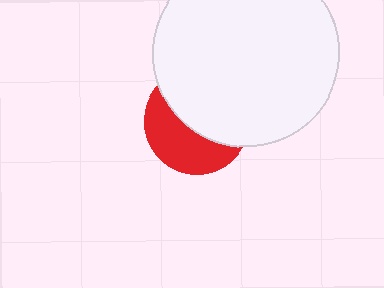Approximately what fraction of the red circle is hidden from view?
Roughly 55% of the red circle is hidden behind the white circle.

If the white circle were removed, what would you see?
You would see the complete red circle.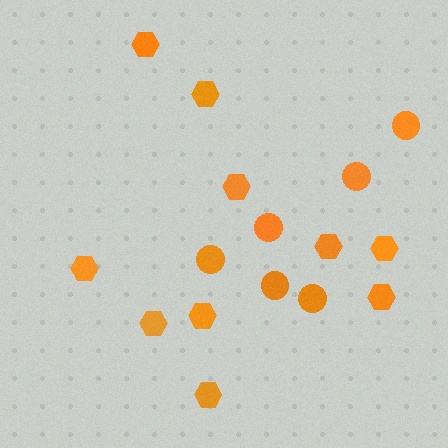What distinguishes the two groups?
There are 2 groups: one group of circles (6) and one group of hexagons (10).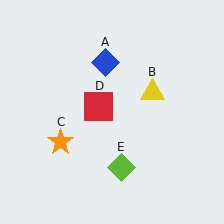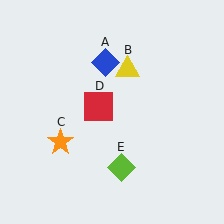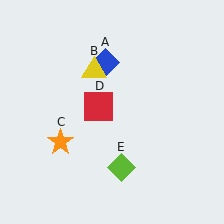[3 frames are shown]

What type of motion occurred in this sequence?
The yellow triangle (object B) rotated counterclockwise around the center of the scene.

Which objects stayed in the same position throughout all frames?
Blue diamond (object A) and orange star (object C) and red square (object D) and lime diamond (object E) remained stationary.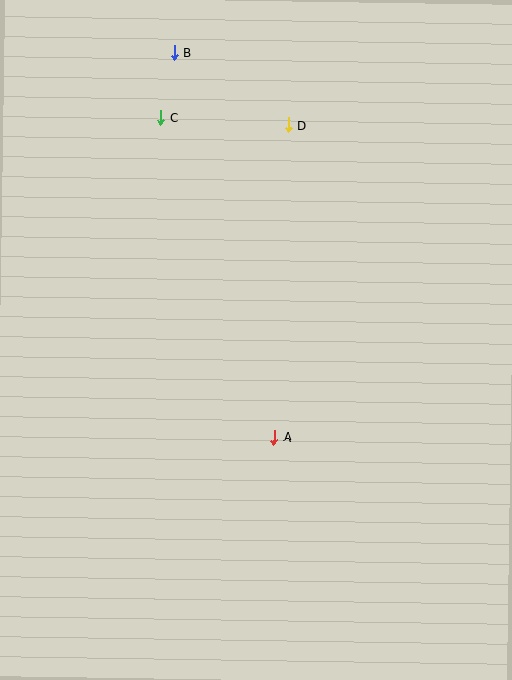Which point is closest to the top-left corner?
Point B is closest to the top-left corner.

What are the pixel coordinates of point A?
Point A is at (274, 438).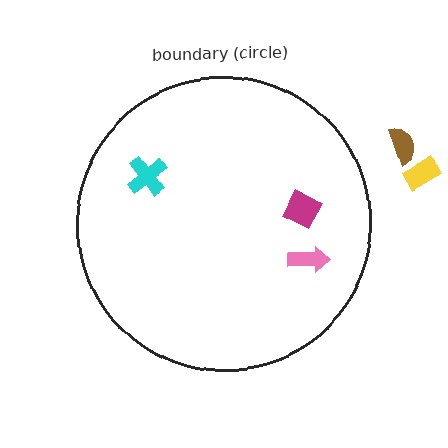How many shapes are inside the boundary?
3 inside, 2 outside.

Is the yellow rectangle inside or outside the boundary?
Outside.